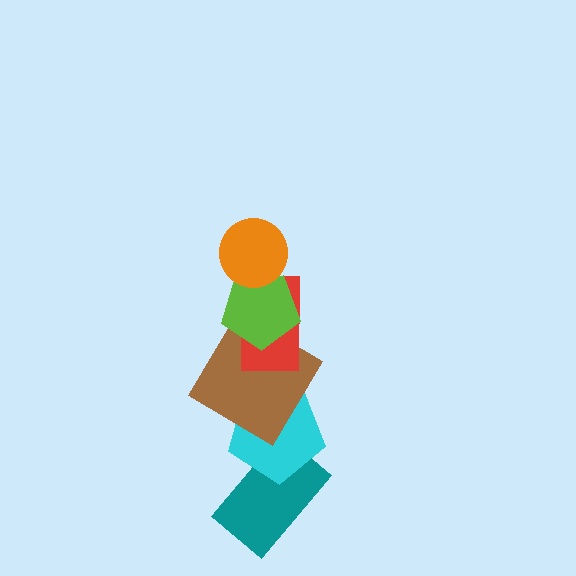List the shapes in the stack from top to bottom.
From top to bottom: the orange circle, the lime pentagon, the red rectangle, the brown diamond, the cyan pentagon, the teal rectangle.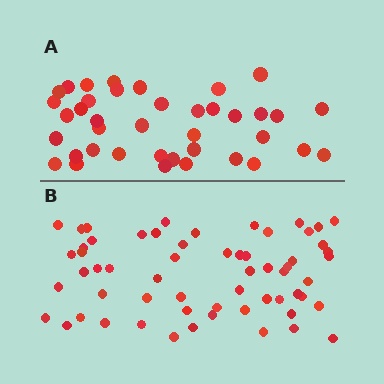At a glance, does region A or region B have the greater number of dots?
Region B (the bottom region) has more dots.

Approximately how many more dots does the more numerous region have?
Region B has approximately 20 more dots than region A.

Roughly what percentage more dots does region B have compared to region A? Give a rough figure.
About 55% more.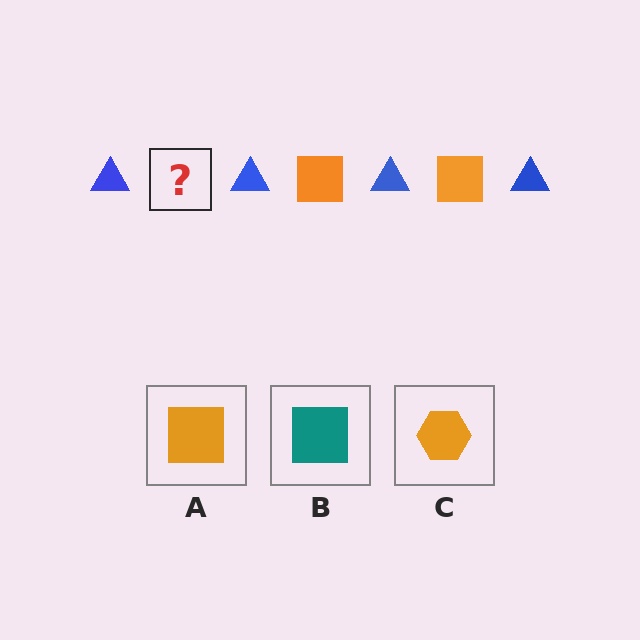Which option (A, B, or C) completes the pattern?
A.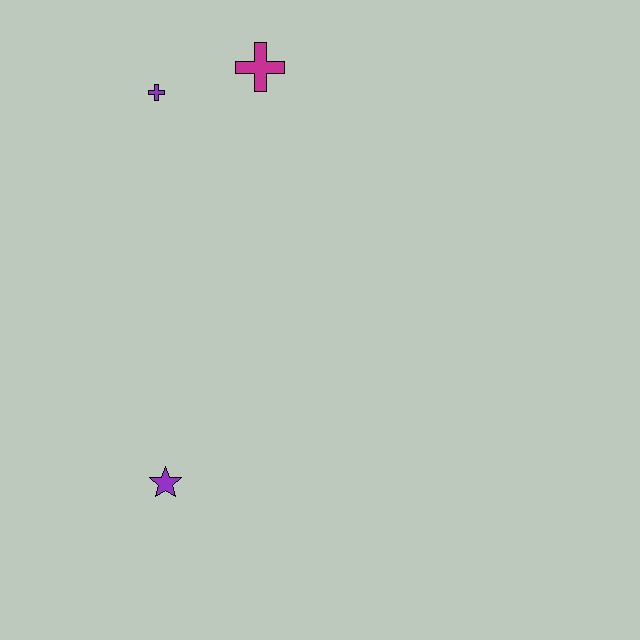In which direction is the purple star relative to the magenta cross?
The purple star is below the magenta cross.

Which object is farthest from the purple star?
The magenta cross is farthest from the purple star.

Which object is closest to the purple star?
The purple cross is closest to the purple star.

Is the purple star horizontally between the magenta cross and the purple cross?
Yes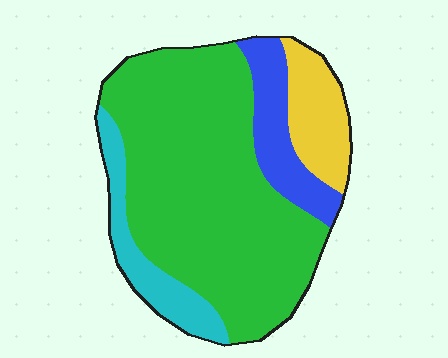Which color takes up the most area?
Green, at roughly 65%.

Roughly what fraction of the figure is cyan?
Cyan covers 12% of the figure.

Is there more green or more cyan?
Green.